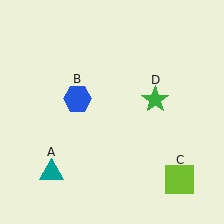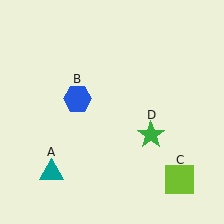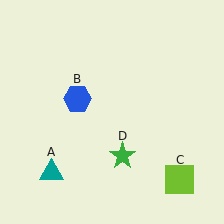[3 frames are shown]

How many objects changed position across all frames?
1 object changed position: green star (object D).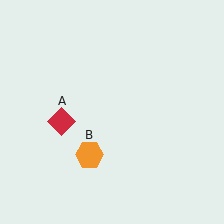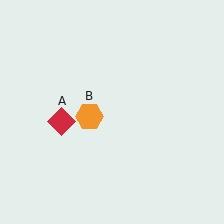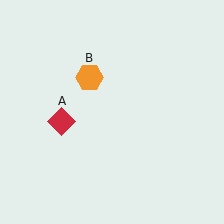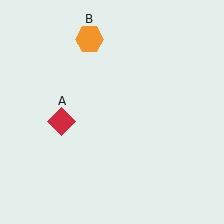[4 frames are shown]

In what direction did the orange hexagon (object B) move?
The orange hexagon (object B) moved up.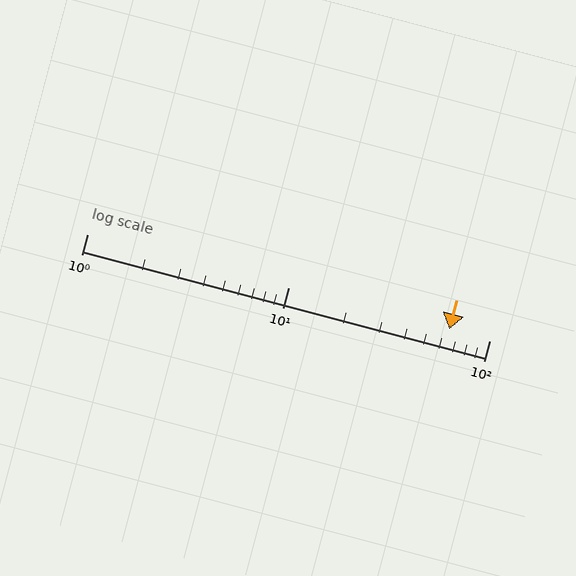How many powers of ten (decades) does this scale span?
The scale spans 2 decades, from 1 to 100.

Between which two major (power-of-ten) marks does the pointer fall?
The pointer is between 10 and 100.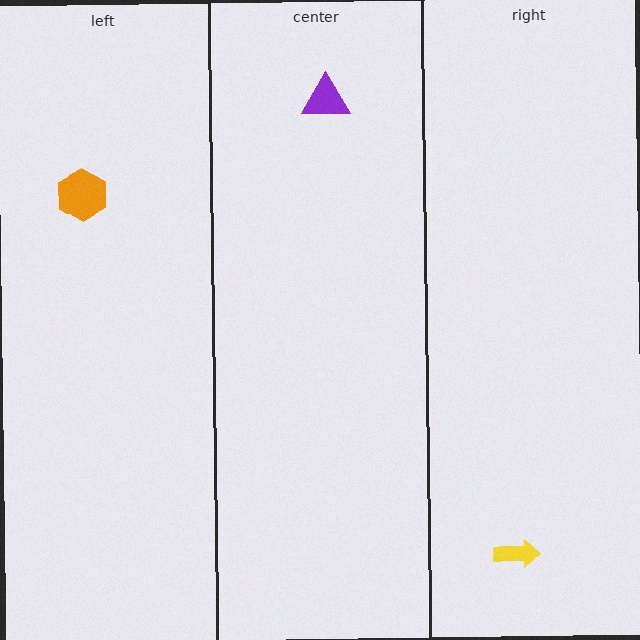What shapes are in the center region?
The purple triangle.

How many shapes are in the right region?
1.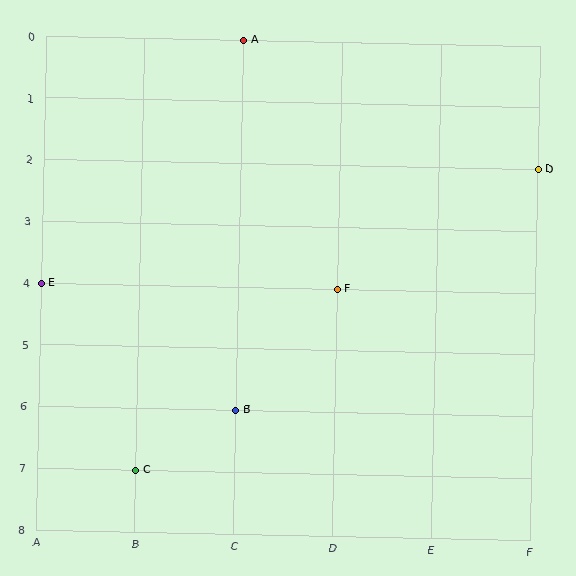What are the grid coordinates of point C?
Point C is at grid coordinates (B, 7).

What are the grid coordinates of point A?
Point A is at grid coordinates (C, 0).